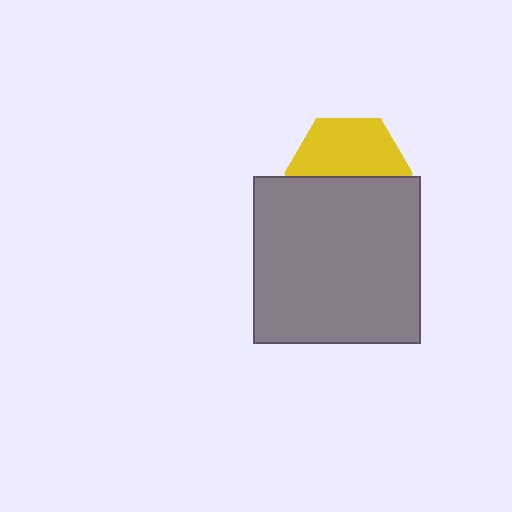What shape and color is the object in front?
The object in front is a gray square.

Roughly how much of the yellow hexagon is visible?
About half of it is visible (roughly 52%).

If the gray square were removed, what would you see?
You would see the complete yellow hexagon.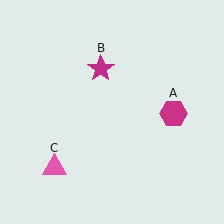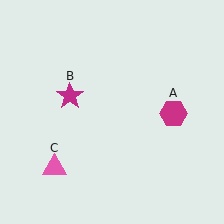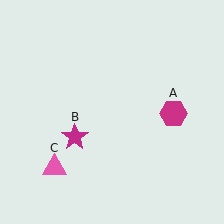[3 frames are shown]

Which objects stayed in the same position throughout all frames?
Magenta hexagon (object A) and pink triangle (object C) remained stationary.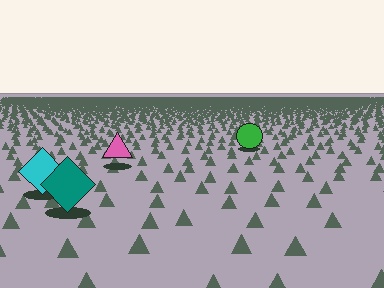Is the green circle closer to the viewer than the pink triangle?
No. The pink triangle is closer — you can tell from the texture gradient: the ground texture is coarser near it.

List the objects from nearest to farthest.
From nearest to farthest: the teal diamond, the cyan diamond, the pink triangle, the green circle.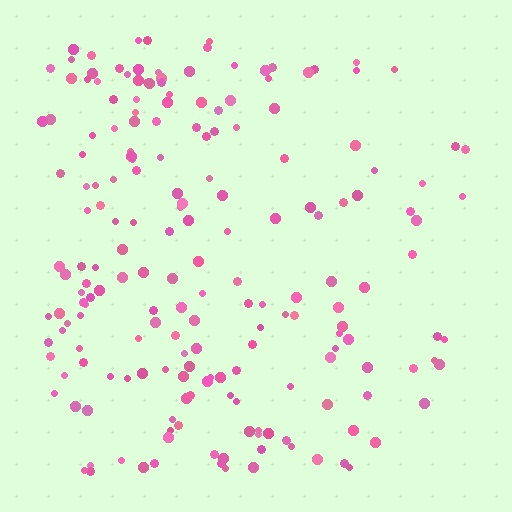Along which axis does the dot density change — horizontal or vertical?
Horizontal.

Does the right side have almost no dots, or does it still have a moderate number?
Still a moderate number, just noticeably fewer than the left.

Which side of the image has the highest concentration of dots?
The left.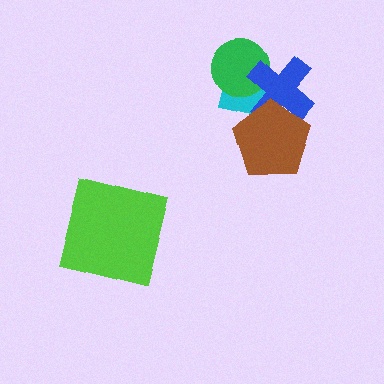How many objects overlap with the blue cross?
3 objects overlap with the blue cross.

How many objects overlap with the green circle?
2 objects overlap with the green circle.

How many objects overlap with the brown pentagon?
2 objects overlap with the brown pentagon.